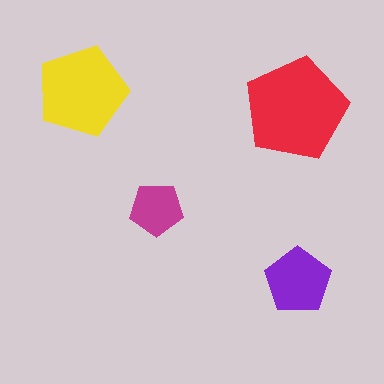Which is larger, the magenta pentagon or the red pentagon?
The red one.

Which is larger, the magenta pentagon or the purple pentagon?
The purple one.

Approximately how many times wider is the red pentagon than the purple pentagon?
About 1.5 times wider.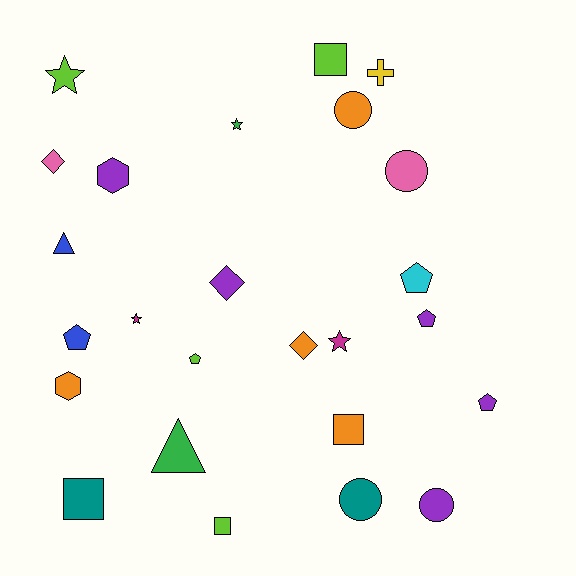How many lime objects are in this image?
There are 4 lime objects.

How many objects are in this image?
There are 25 objects.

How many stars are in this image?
There are 4 stars.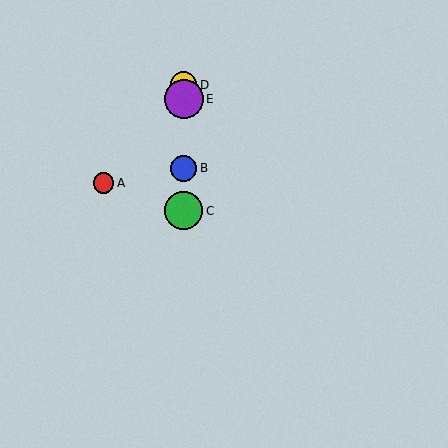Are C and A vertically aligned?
No, C is at x≈184 and A is at x≈103.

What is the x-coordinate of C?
Object C is at x≈184.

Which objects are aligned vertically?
Objects B, C, D, E are aligned vertically.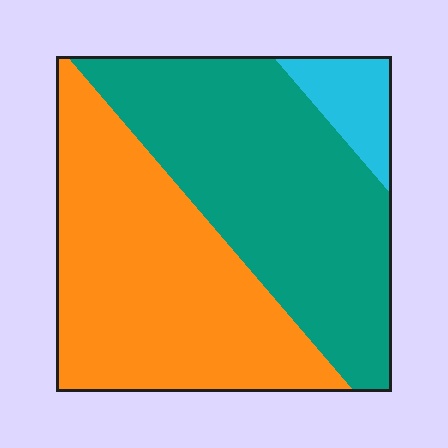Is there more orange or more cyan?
Orange.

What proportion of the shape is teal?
Teal covers 47% of the shape.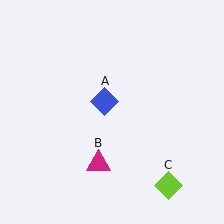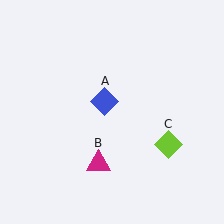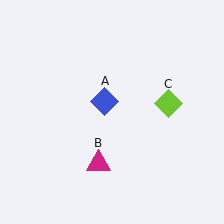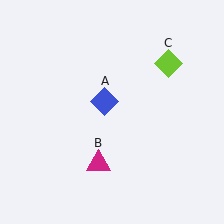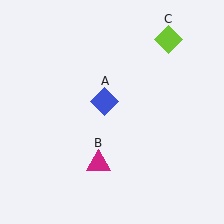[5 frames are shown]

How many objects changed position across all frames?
1 object changed position: lime diamond (object C).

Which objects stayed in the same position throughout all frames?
Blue diamond (object A) and magenta triangle (object B) remained stationary.